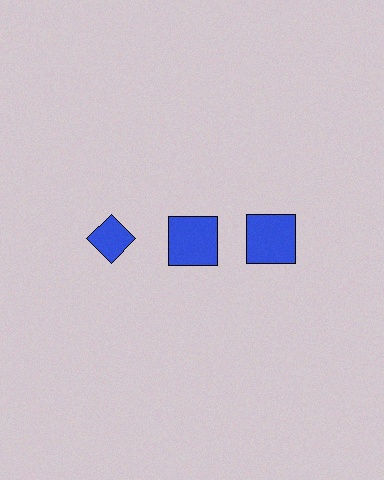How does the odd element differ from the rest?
It has a different shape: diamond instead of square.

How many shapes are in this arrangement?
There are 3 shapes arranged in a grid pattern.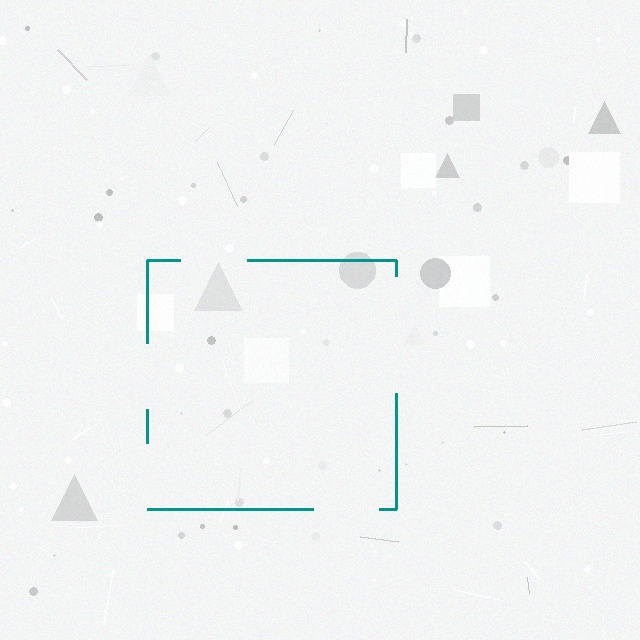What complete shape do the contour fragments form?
The contour fragments form a square.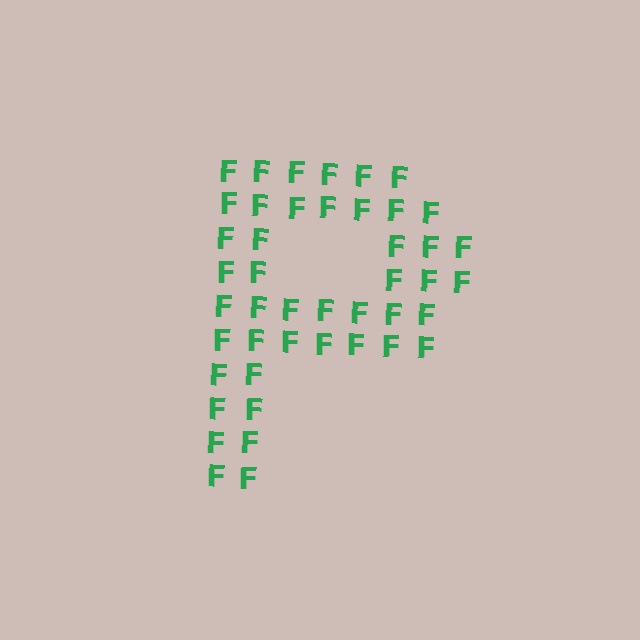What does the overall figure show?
The overall figure shows the letter P.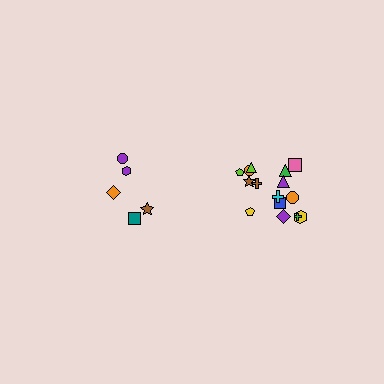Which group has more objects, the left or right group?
The right group.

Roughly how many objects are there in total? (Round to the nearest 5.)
Roughly 20 objects in total.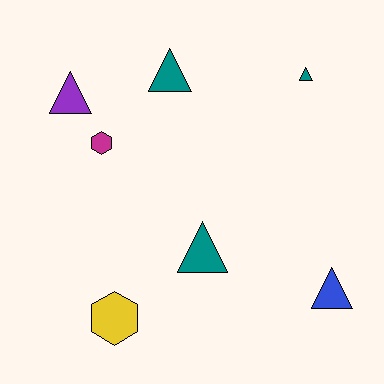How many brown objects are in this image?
There are no brown objects.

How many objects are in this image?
There are 7 objects.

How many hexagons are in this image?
There are 2 hexagons.